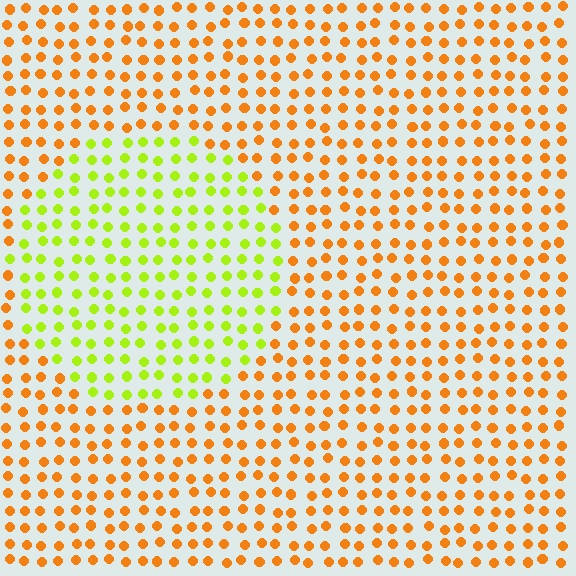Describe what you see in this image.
The image is filled with small orange elements in a uniform arrangement. A circle-shaped region is visible where the elements are tinted to a slightly different hue, forming a subtle color boundary.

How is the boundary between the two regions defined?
The boundary is defined purely by a slight shift in hue (about 52 degrees). Spacing, size, and orientation are identical on both sides.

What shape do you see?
I see a circle.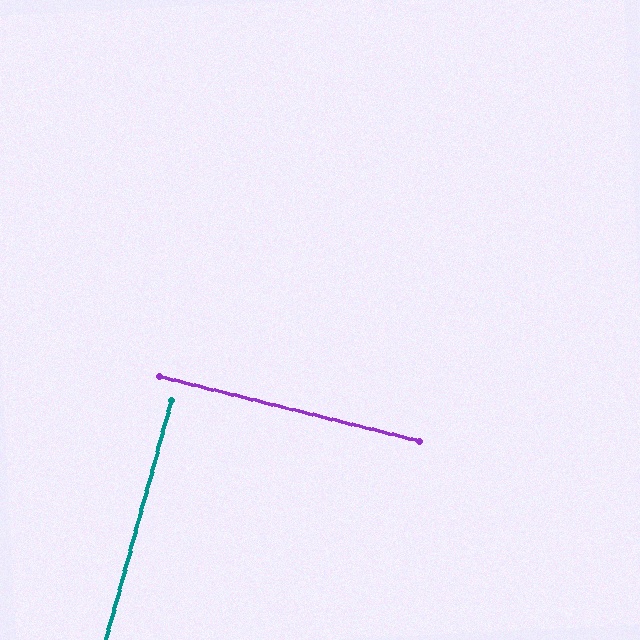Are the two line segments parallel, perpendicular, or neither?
Perpendicular — they meet at approximately 88°.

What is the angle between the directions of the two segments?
Approximately 88 degrees.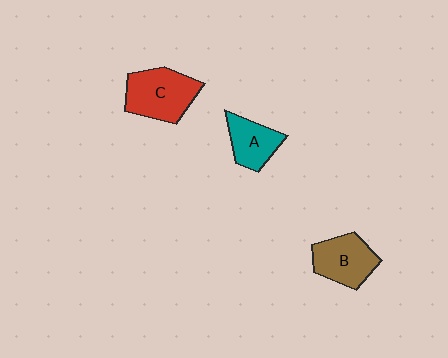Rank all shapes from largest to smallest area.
From largest to smallest: C (red), B (brown), A (teal).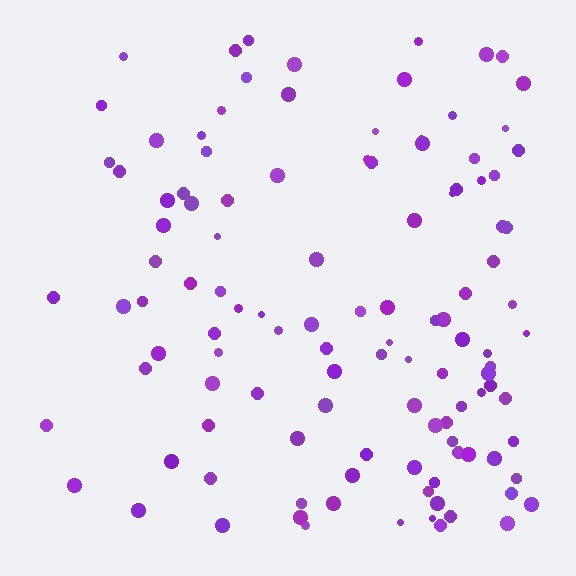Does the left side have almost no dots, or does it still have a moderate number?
Still a moderate number, just noticeably fewer than the right.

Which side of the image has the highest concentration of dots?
The right.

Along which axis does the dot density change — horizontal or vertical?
Horizontal.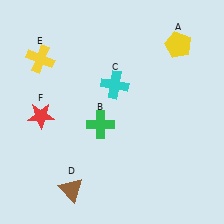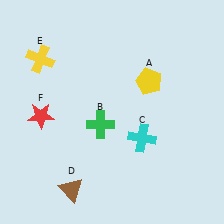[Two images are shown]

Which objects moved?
The objects that moved are: the yellow pentagon (A), the cyan cross (C).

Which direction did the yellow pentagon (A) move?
The yellow pentagon (A) moved down.